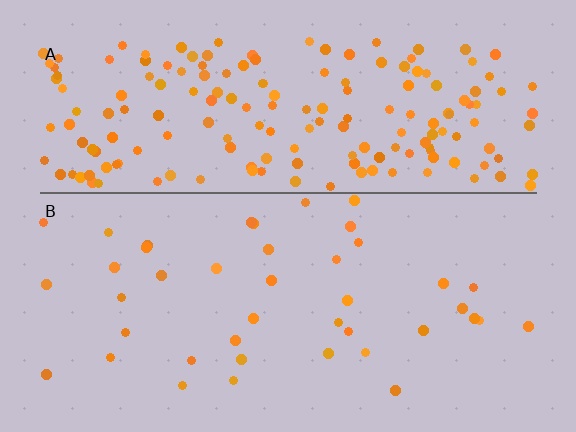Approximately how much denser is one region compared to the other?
Approximately 4.6× — region A over region B.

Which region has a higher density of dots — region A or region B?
A (the top).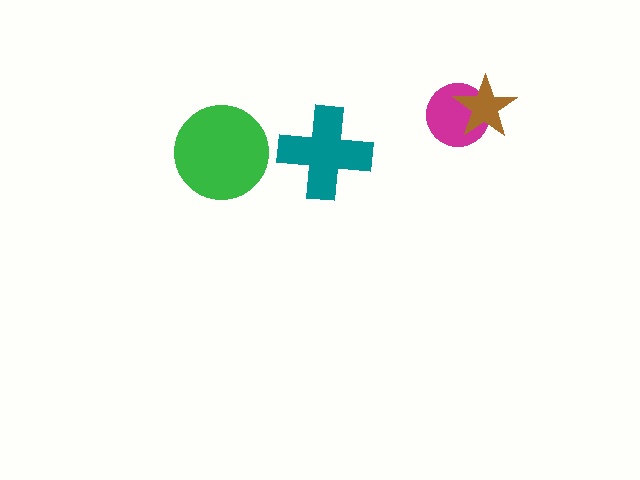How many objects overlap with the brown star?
1 object overlaps with the brown star.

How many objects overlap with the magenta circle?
1 object overlaps with the magenta circle.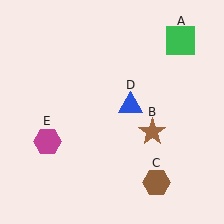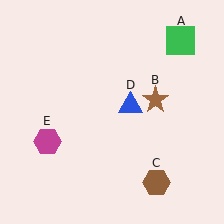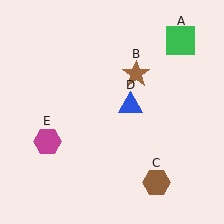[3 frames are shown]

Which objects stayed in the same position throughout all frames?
Green square (object A) and brown hexagon (object C) and blue triangle (object D) and magenta hexagon (object E) remained stationary.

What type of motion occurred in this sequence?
The brown star (object B) rotated counterclockwise around the center of the scene.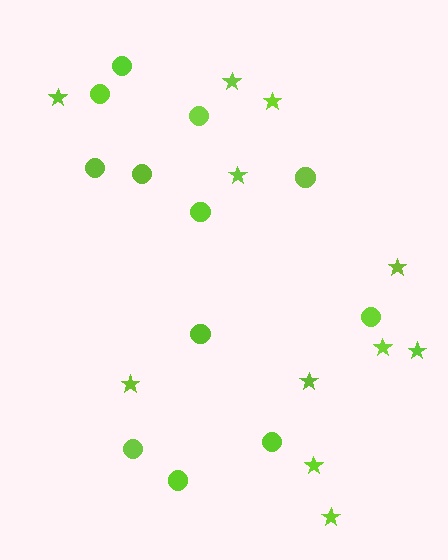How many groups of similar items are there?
There are 2 groups: one group of circles (12) and one group of stars (11).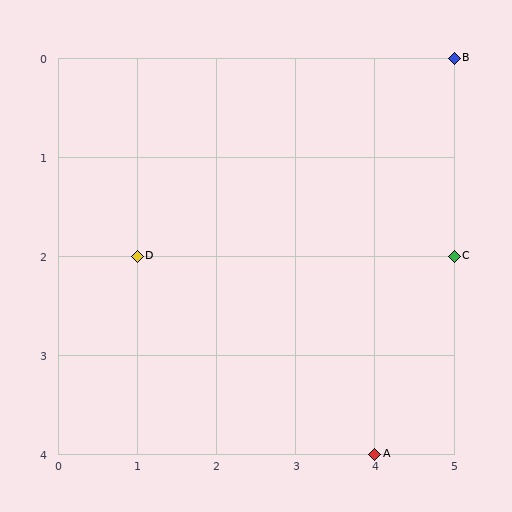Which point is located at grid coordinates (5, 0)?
Point B is at (5, 0).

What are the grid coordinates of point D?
Point D is at grid coordinates (1, 2).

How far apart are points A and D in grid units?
Points A and D are 3 columns and 2 rows apart (about 3.6 grid units diagonally).